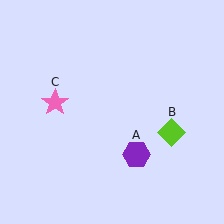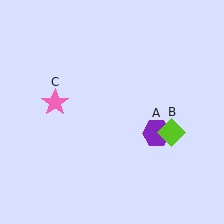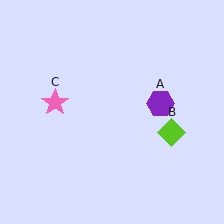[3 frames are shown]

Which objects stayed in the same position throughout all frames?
Lime diamond (object B) and pink star (object C) remained stationary.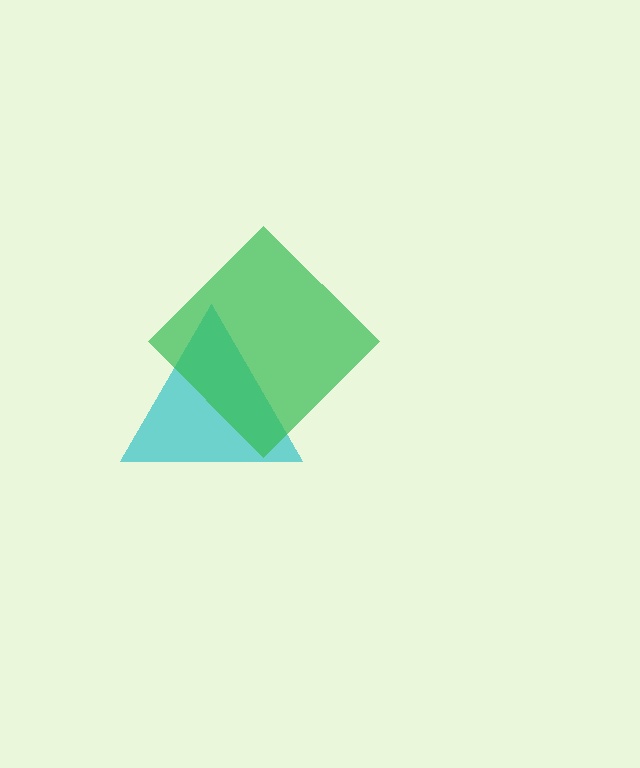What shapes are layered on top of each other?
The layered shapes are: a cyan triangle, a green diamond.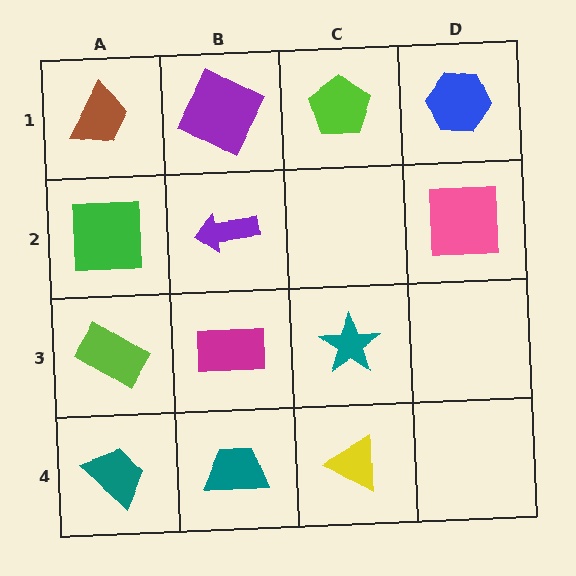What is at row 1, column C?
A lime pentagon.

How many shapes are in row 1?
4 shapes.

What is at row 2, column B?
A purple arrow.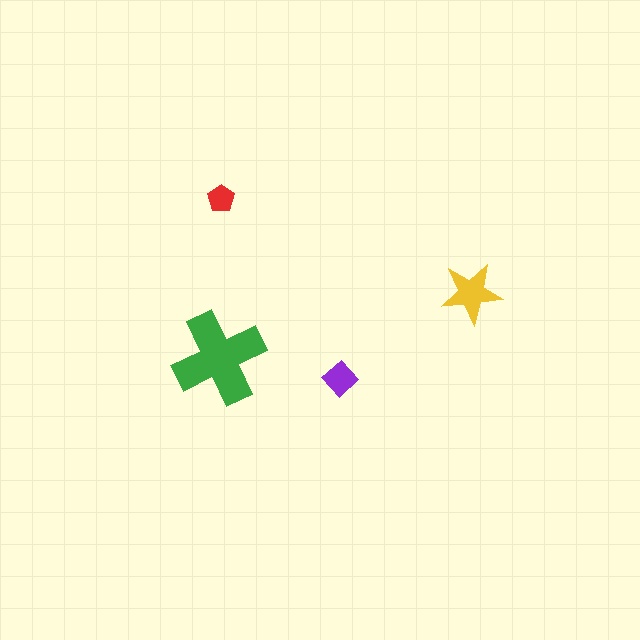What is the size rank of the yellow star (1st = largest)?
2nd.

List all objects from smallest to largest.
The red pentagon, the purple diamond, the yellow star, the green cross.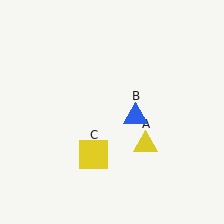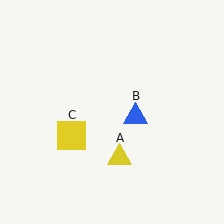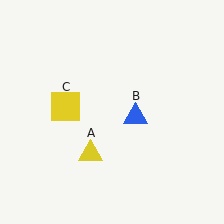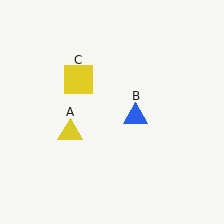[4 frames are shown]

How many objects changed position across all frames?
2 objects changed position: yellow triangle (object A), yellow square (object C).